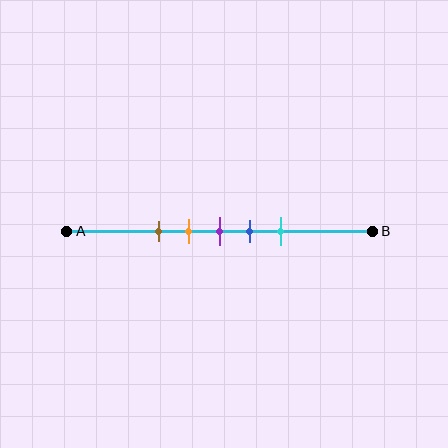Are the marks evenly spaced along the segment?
Yes, the marks are approximately evenly spaced.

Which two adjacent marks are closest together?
The orange and purple marks are the closest adjacent pair.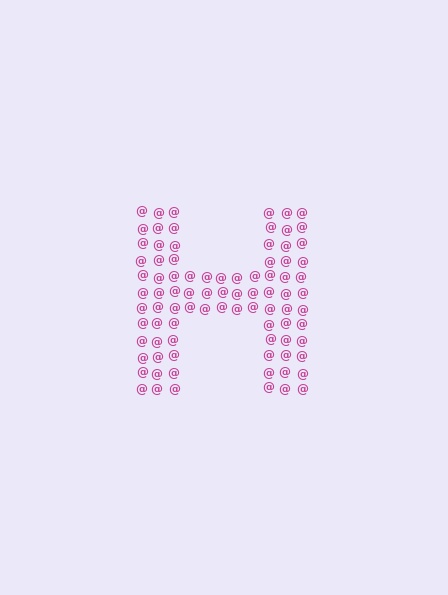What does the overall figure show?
The overall figure shows the letter H.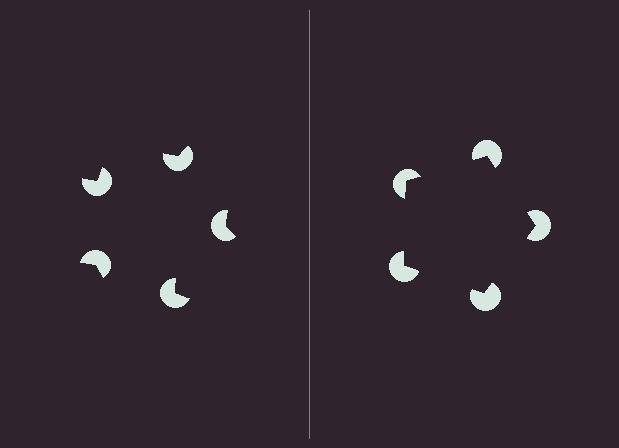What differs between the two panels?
The pac-man discs are positioned identically on both sides; only the wedge orientations differ. On the right they align to a pentagon; on the left they are misaligned.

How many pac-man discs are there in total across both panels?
10 — 5 on each side.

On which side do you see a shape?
An illusory pentagon appears on the right side. On the left side the wedge cuts are rotated, so no coherent shape forms.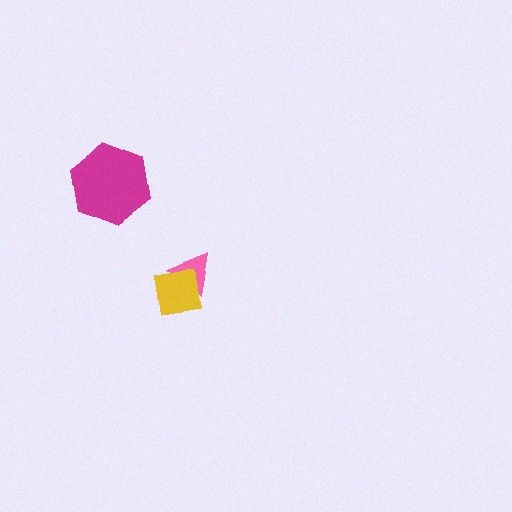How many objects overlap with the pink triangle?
1 object overlaps with the pink triangle.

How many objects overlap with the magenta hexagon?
0 objects overlap with the magenta hexagon.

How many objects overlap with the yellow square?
1 object overlaps with the yellow square.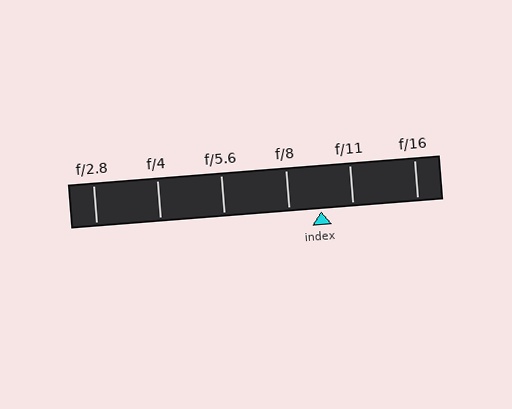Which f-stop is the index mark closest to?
The index mark is closest to f/8.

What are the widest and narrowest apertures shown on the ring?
The widest aperture shown is f/2.8 and the narrowest is f/16.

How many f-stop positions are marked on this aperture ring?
There are 6 f-stop positions marked.